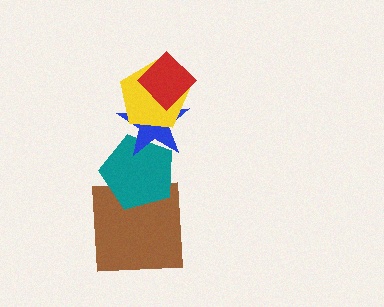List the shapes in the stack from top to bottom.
From top to bottom: the red diamond, the yellow pentagon, the blue star, the teal pentagon, the brown square.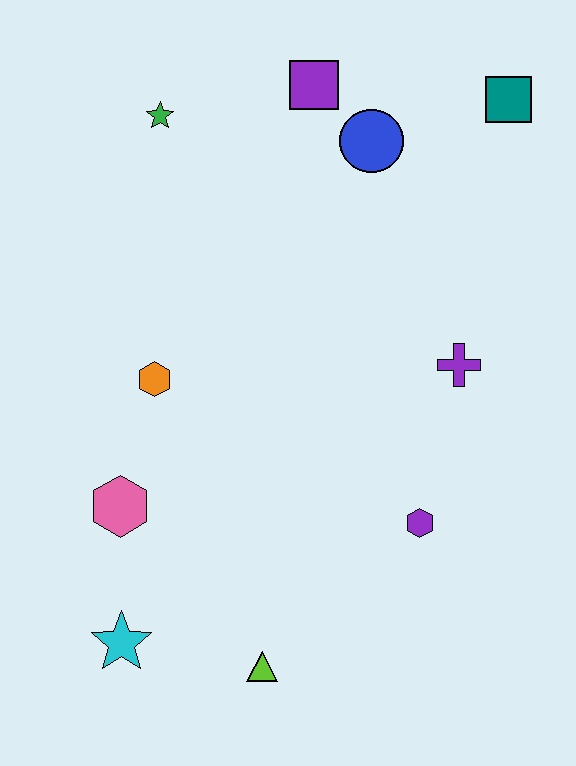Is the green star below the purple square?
Yes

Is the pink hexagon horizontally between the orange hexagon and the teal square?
No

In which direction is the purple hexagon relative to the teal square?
The purple hexagon is below the teal square.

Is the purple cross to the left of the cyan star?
No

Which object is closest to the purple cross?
The purple hexagon is closest to the purple cross.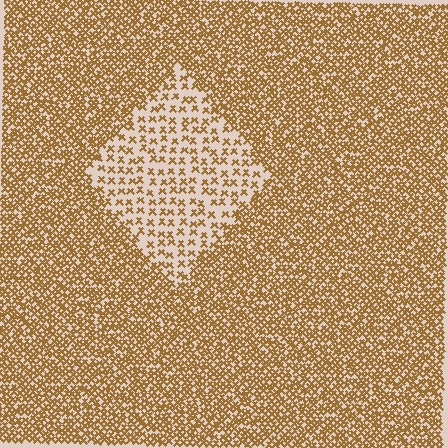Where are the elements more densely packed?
The elements are more densely packed outside the diamond boundary.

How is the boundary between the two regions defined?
The boundary is defined by a change in element density (approximately 2.5x ratio). All elements are the same color, size, and shape.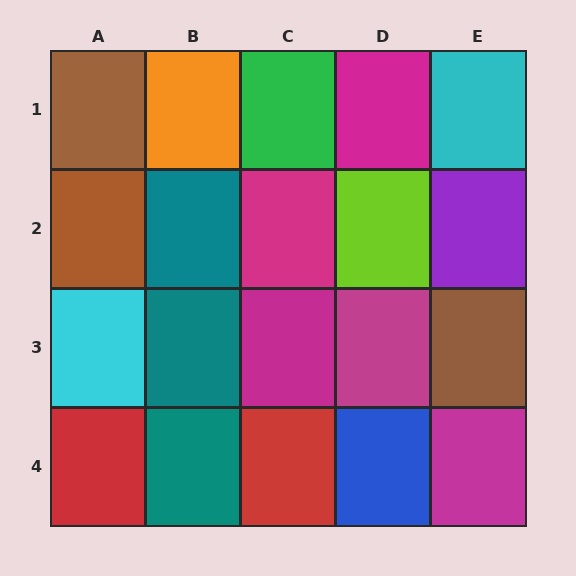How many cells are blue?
1 cell is blue.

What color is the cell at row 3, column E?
Brown.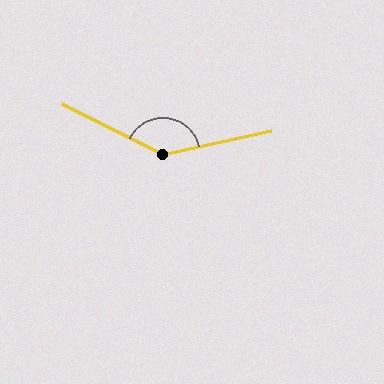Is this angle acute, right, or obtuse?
It is obtuse.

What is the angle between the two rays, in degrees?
Approximately 141 degrees.